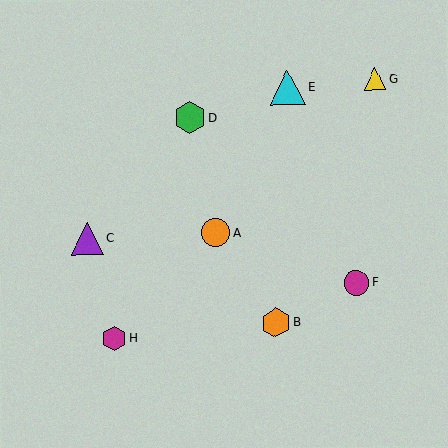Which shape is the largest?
The cyan triangle (labeled E) is the largest.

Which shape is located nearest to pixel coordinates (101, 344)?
The magenta hexagon (labeled H) at (115, 338) is nearest to that location.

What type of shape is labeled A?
Shape A is an orange circle.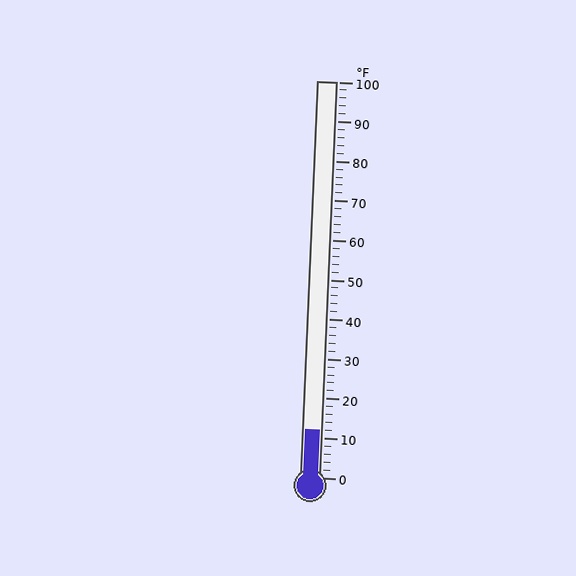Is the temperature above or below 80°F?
The temperature is below 80°F.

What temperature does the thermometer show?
The thermometer shows approximately 12°F.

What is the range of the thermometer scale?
The thermometer scale ranges from 0°F to 100°F.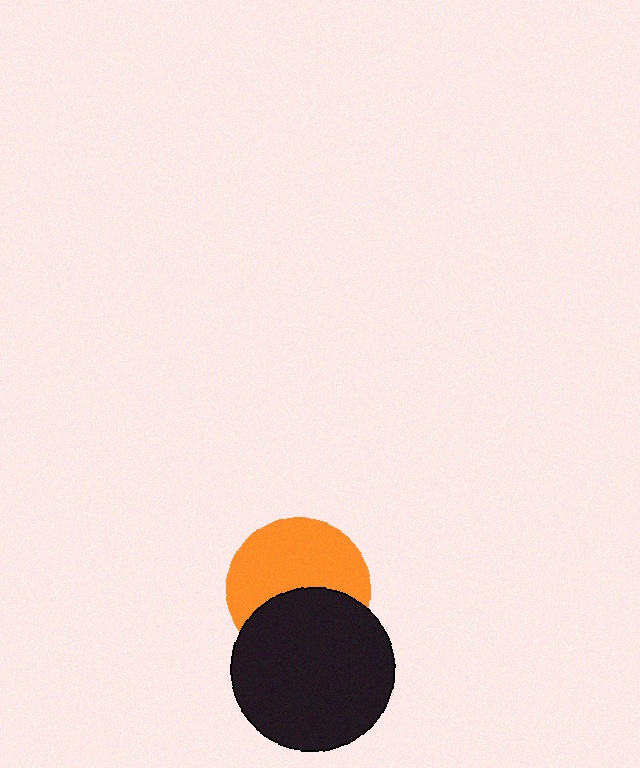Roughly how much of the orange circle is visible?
About half of it is visible (roughly 58%).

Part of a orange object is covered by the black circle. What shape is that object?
It is a circle.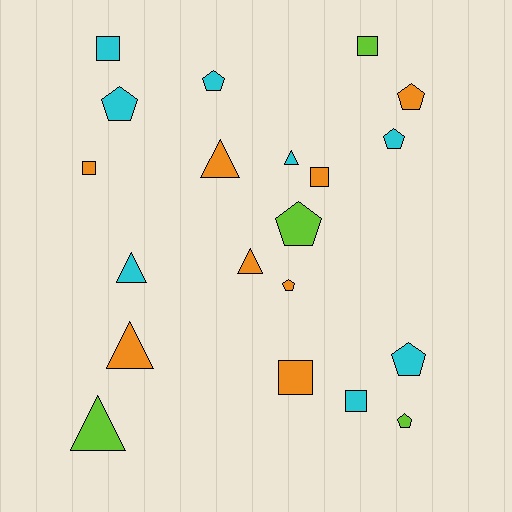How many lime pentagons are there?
There are 2 lime pentagons.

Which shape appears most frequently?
Pentagon, with 8 objects.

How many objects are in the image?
There are 20 objects.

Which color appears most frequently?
Cyan, with 8 objects.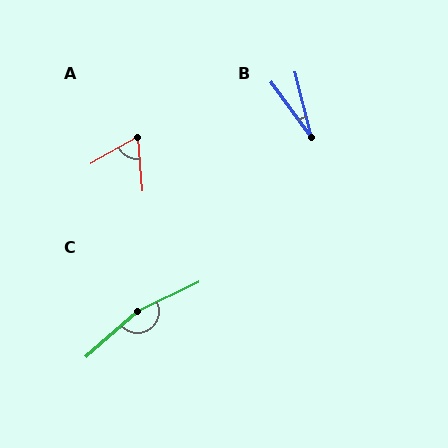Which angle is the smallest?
B, at approximately 22 degrees.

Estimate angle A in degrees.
Approximately 65 degrees.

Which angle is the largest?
C, at approximately 164 degrees.